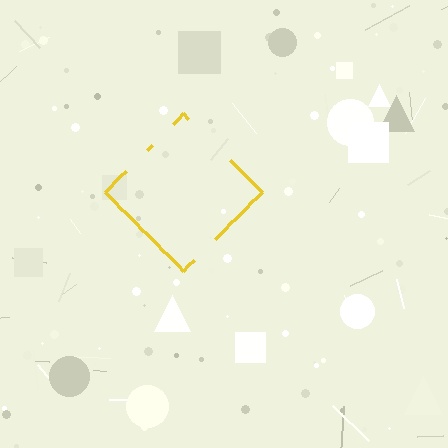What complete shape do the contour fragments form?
The contour fragments form a diamond.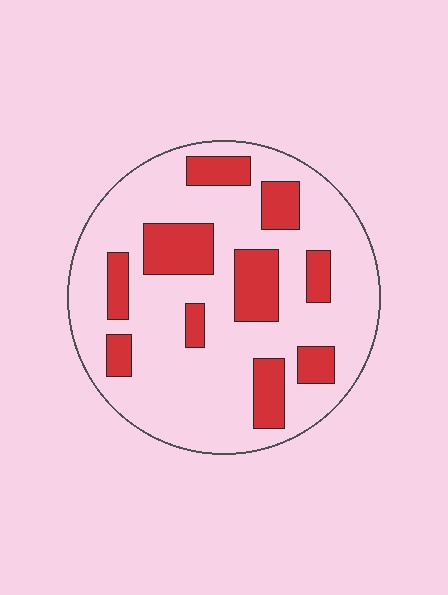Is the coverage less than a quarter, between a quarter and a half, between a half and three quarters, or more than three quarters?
Less than a quarter.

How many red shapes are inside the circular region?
10.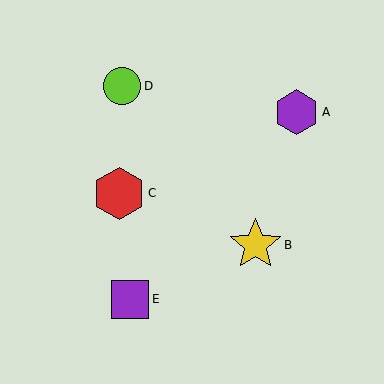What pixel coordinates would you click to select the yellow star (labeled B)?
Click at (255, 245) to select the yellow star B.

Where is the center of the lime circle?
The center of the lime circle is at (122, 86).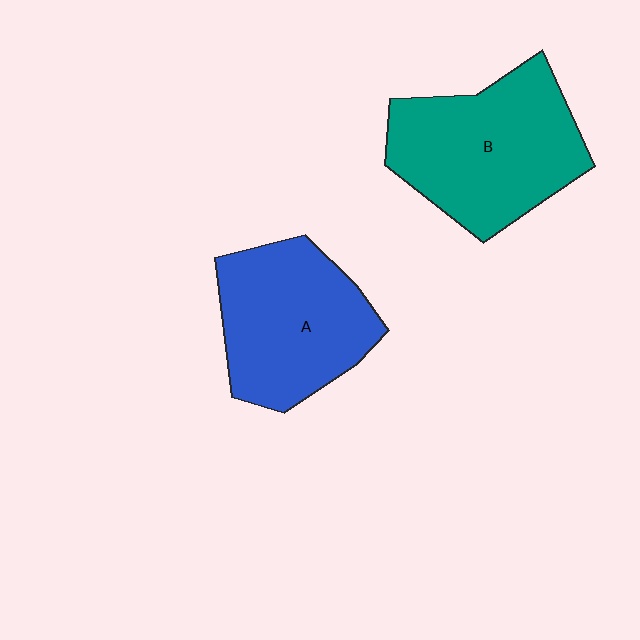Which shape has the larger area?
Shape B (teal).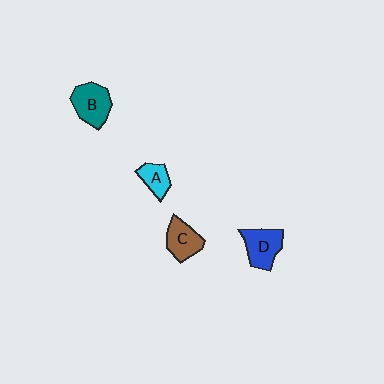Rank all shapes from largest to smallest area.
From largest to smallest: B (teal), D (blue), C (brown), A (cyan).